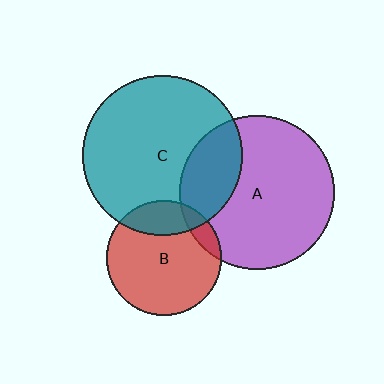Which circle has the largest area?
Circle C (teal).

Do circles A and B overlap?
Yes.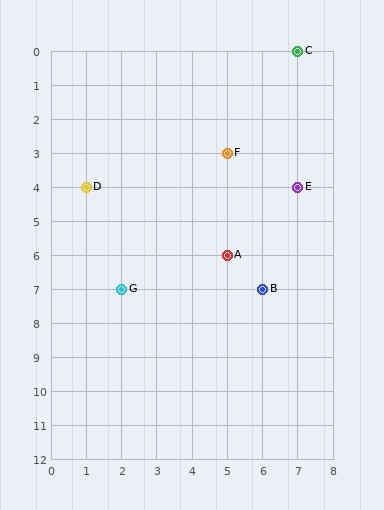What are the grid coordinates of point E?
Point E is at grid coordinates (7, 4).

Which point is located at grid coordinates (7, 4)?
Point E is at (7, 4).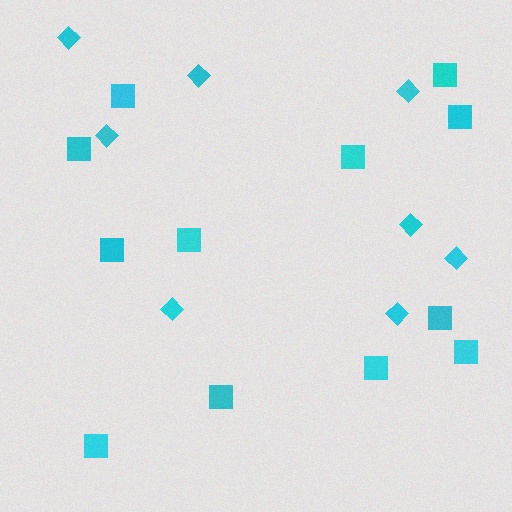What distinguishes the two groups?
There are 2 groups: one group of diamonds (8) and one group of squares (12).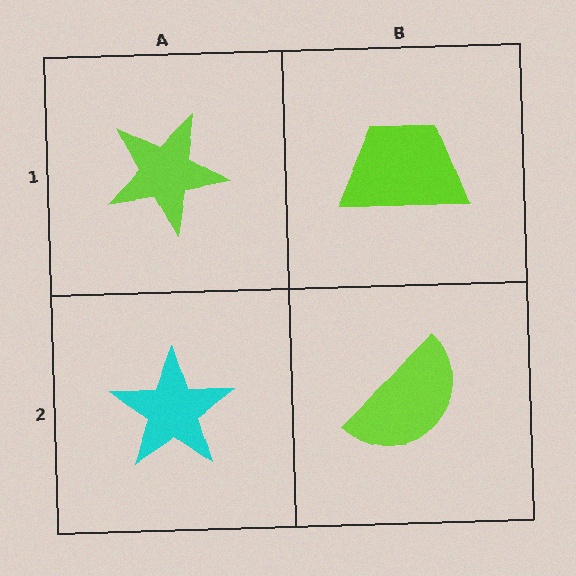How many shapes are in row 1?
2 shapes.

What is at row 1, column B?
A lime trapezoid.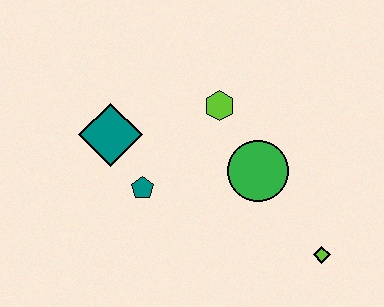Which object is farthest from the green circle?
The teal diamond is farthest from the green circle.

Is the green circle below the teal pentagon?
No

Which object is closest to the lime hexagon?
The green circle is closest to the lime hexagon.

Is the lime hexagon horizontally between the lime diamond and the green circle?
No